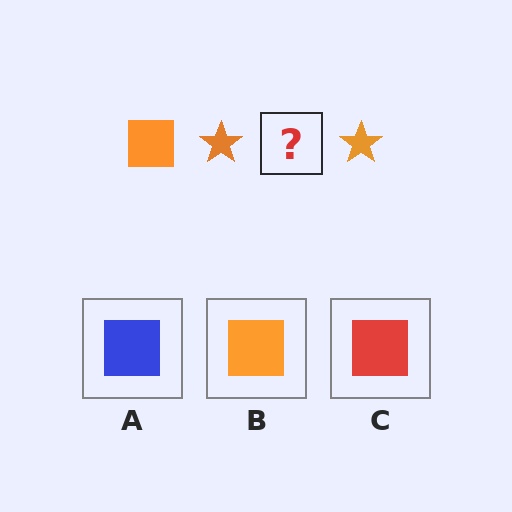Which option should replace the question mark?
Option B.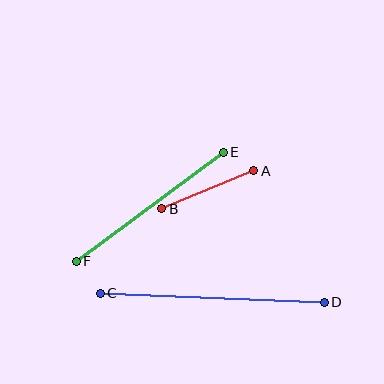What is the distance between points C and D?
The distance is approximately 224 pixels.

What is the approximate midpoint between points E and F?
The midpoint is at approximately (150, 207) pixels.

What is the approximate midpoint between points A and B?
The midpoint is at approximately (208, 190) pixels.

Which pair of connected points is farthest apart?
Points C and D are farthest apart.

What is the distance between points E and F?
The distance is approximately 183 pixels.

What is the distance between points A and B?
The distance is approximately 100 pixels.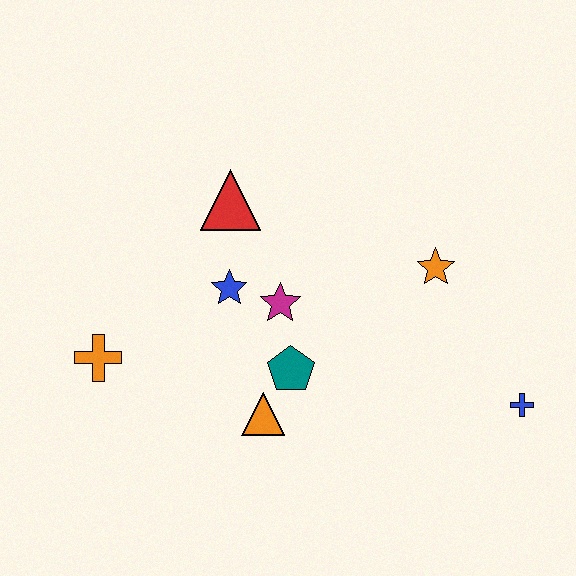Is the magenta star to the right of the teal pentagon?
No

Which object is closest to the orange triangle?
The teal pentagon is closest to the orange triangle.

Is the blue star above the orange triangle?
Yes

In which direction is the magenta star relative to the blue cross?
The magenta star is to the left of the blue cross.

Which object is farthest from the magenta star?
The blue cross is farthest from the magenta star.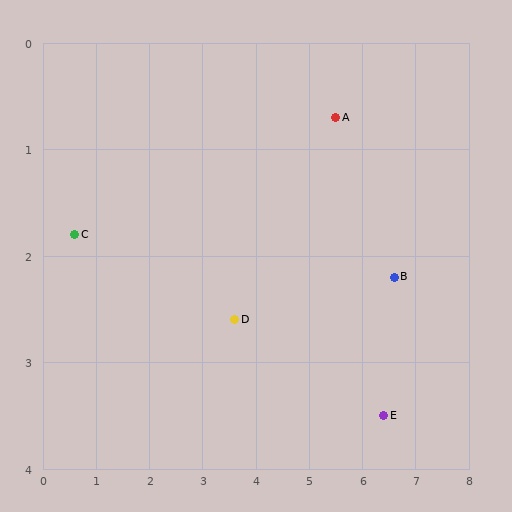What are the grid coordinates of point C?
Point C is at approximately (0.6, 1.8).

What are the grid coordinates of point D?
Point D is at approximately (3.6, 2.6).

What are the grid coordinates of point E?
Point E is at approximately (6.4, 3.5).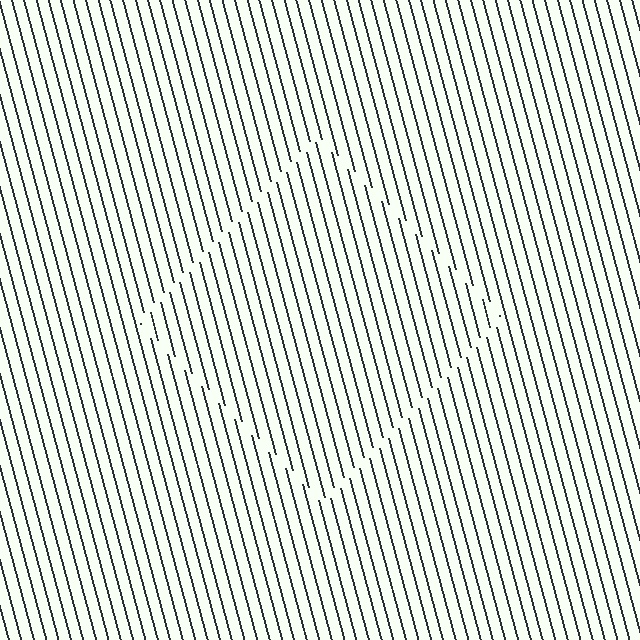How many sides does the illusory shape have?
4 sides — the line-ends trace a square.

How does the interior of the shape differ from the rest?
The interior of the shape contains the same grating, shifted by half a period — the contour is defined by the phase discontinuity where line-ends from the inner and outer gratings abut.